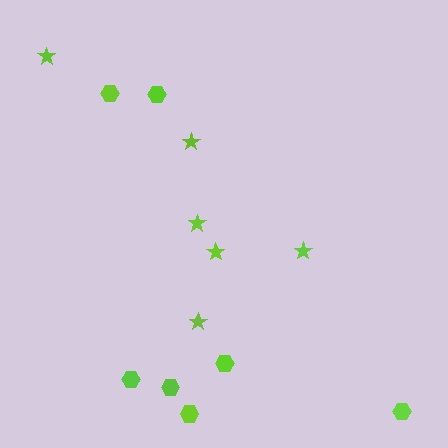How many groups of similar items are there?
There are 2 groups: one group of stars (6) and one group of hexagons (7).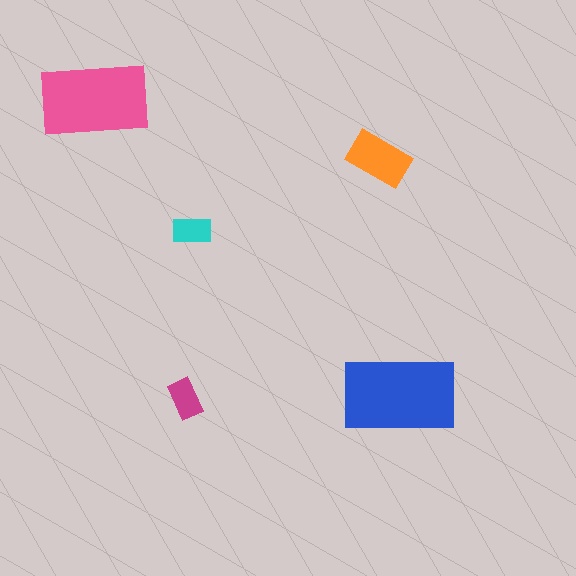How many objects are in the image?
There are 5 objects in the image.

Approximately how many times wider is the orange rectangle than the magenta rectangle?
About 1.5 times wider.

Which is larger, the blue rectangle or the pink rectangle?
The blue one.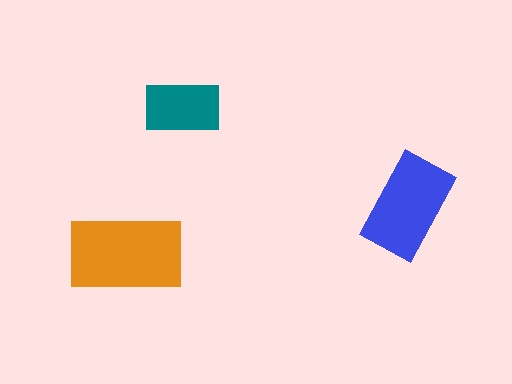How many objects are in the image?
There are 3 objects in the image.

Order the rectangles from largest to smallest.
the orange one, the blue one, the teal one.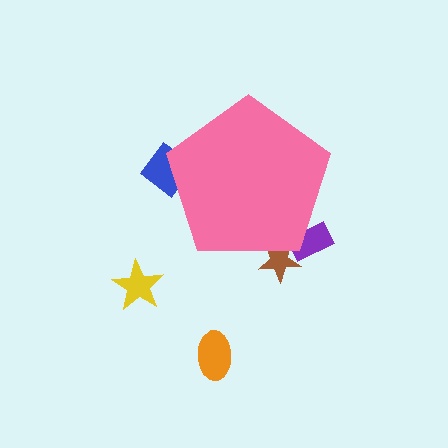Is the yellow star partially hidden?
No, the yellow star is fully visible.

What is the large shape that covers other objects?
A pink pentagon.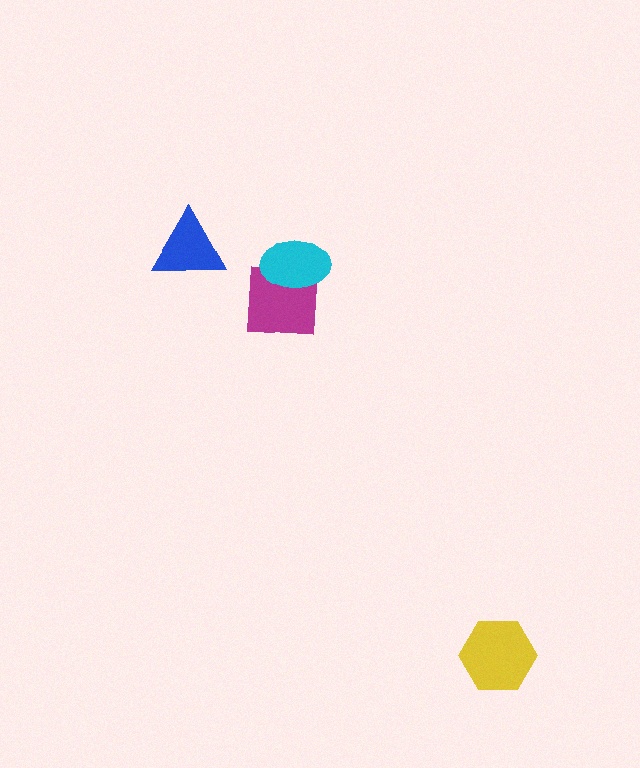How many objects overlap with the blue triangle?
0 objects overlap with the blue triangle.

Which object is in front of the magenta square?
The cyan ellipse is in front of the magenta square.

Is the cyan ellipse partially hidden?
No, no other shape covers it.